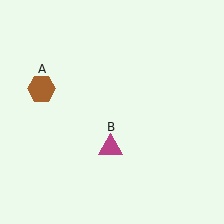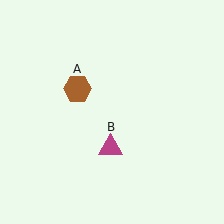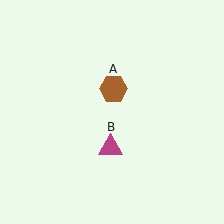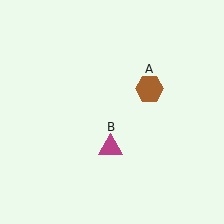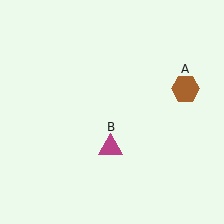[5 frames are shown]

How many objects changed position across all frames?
1 object changed position: brown hexagon (object A).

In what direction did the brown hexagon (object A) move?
The brown hexagon (object A) moved right.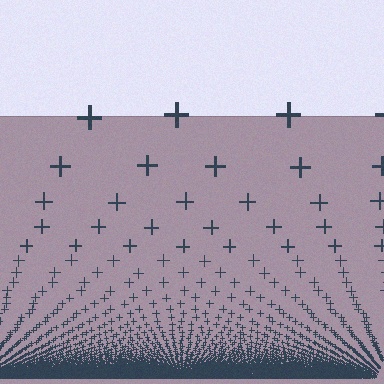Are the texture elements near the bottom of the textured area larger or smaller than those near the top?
Smaller. The gradient is inverted — elements near the bottom are smaller and denser.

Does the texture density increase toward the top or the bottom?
Density increases toward the bottom.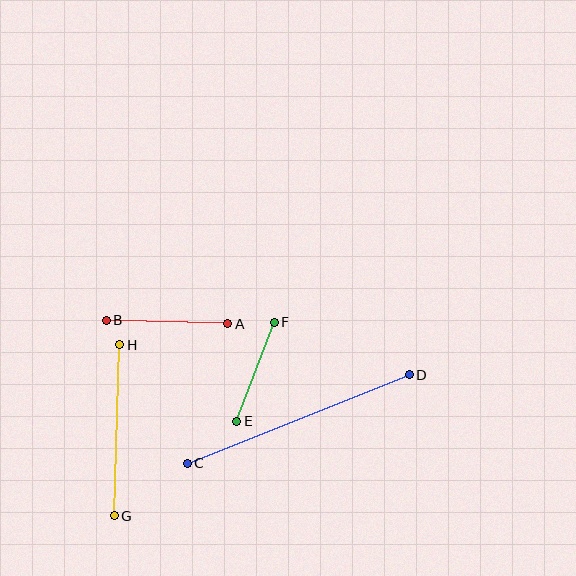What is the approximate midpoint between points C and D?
The midpoint is at approximately (298, 419) pixels.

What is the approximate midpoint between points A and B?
The midpoint is at approximately (167, 322) pixels.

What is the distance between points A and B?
The distance is approximately 122 pixels.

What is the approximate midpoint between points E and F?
The midpoint is at approximately (255, 372) pixels.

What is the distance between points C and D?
The distance is approximately 239 pixels.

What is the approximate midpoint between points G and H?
The midpoint is at approximately (117, 430) pixels.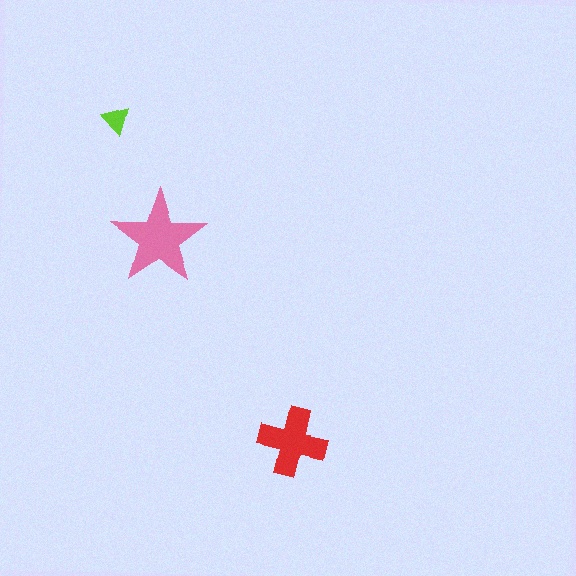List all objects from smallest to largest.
The lime triangle, the red cross, the pink star.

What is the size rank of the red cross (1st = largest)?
2nd.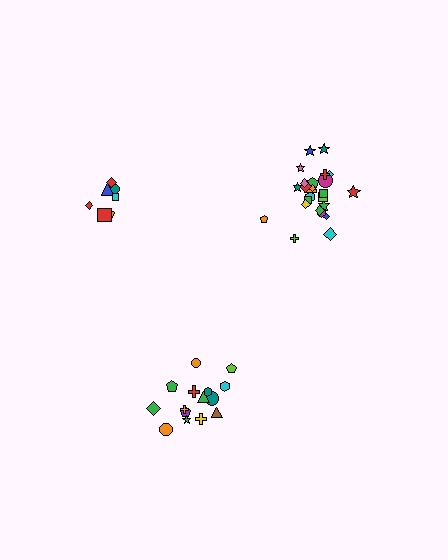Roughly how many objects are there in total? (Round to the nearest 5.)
Roughly 45 objects in total.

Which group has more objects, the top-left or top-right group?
The top-right group.